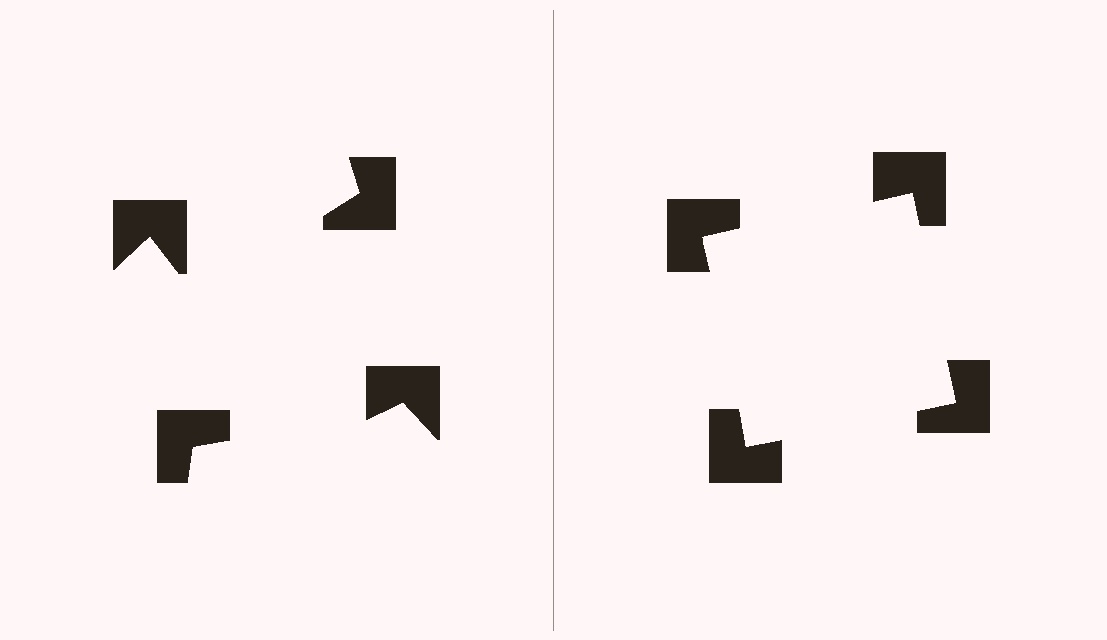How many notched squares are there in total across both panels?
8 — 4 on each side.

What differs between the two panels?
The notched squares are positioned identically on both sides; only the wedge orientations differ. On the right they align to a square; on the left they are misaligned.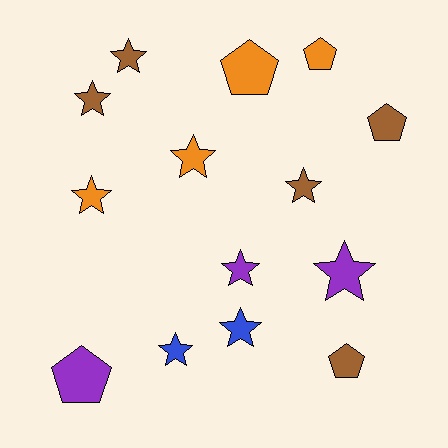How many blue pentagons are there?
There are no blue pentagons.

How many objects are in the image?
There are 14 objects.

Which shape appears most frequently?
Star, with 9 objects.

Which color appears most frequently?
Brown, with 5 objects.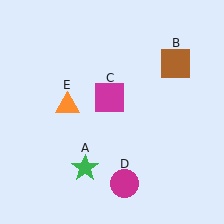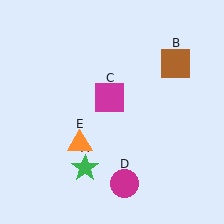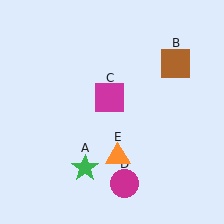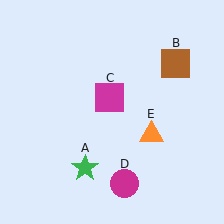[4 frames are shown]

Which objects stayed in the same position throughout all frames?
Green star (object A) and brown square (object B) and magenta square (object C) and magenta circle (object D) remained stationary.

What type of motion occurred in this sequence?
The orange triangle (object E) rotated counterclockwise around the center of the scene.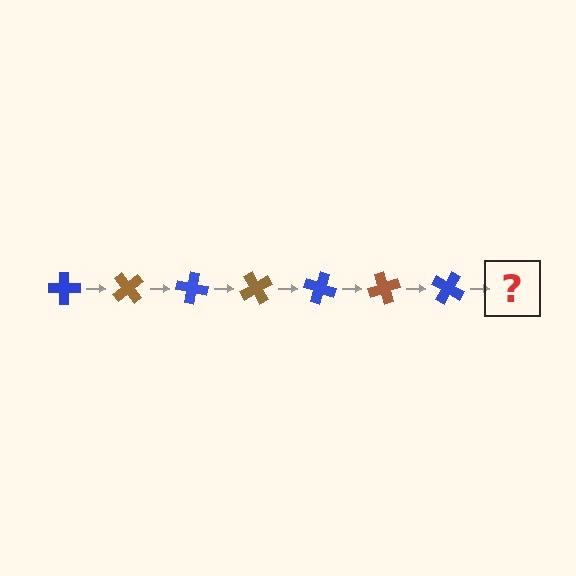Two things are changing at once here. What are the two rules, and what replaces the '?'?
The two rules are that it rotates 50 degrees each step and the color cycles through blue and brown. The '?' should be a brown cross, rotated 350 degrees from the start.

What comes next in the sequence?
The next element should be a brown cross, rotated 350 degrees from the start.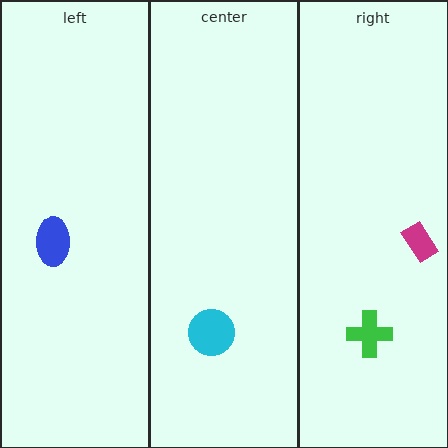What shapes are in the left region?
The blue ellipse.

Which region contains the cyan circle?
The center region.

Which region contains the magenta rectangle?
The right region.